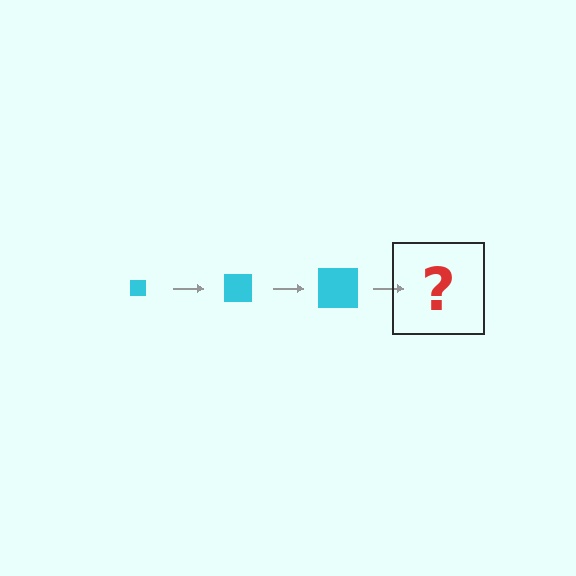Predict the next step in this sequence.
The next step is a cyan square, larger than the previous one.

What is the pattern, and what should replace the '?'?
The pattern is that the square gets progressively larger each step. The '?' should be a cyan square, larger than the previous one.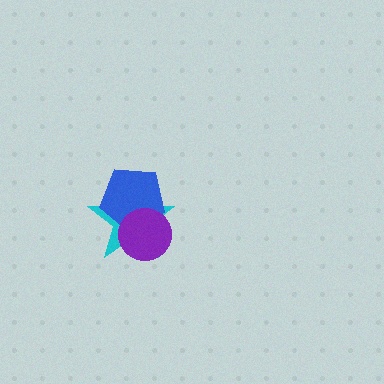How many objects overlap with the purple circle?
2 objects overlap with the purple circle.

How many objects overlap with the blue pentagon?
2 objects overlap with the blue pentagon.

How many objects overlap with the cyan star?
2 objects overlap with the cyan star.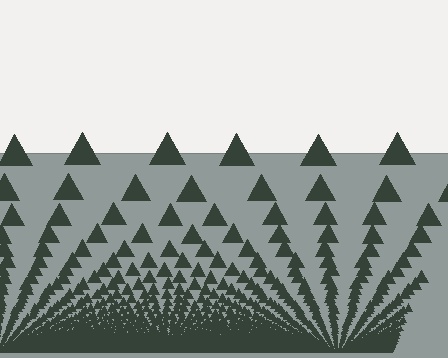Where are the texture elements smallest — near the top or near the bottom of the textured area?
Near the bottom.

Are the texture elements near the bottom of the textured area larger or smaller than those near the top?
Smaller. The gradient is inverted — elements near the bottom are smaller and denser.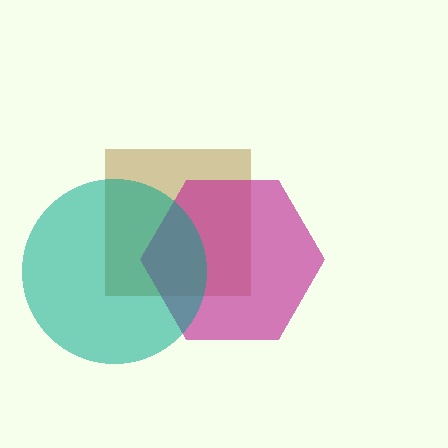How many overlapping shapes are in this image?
There are 3 overlapping shapes in the image.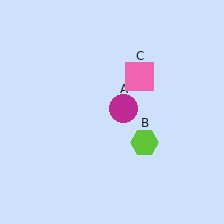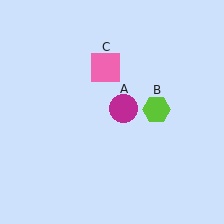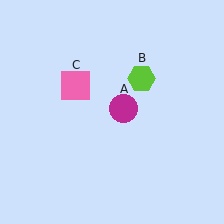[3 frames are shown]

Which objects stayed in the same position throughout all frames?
Magenta circle (object A) remained stationary.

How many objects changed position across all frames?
2 objects changed position: lime hexagon (object B), pink square (object C).